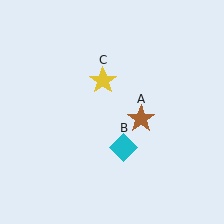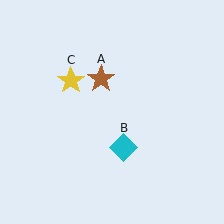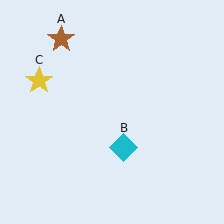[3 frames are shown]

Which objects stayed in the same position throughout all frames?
Cyan diamond (object B) remained stationary.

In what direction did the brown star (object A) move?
The brown star (object A) moved up and to the left.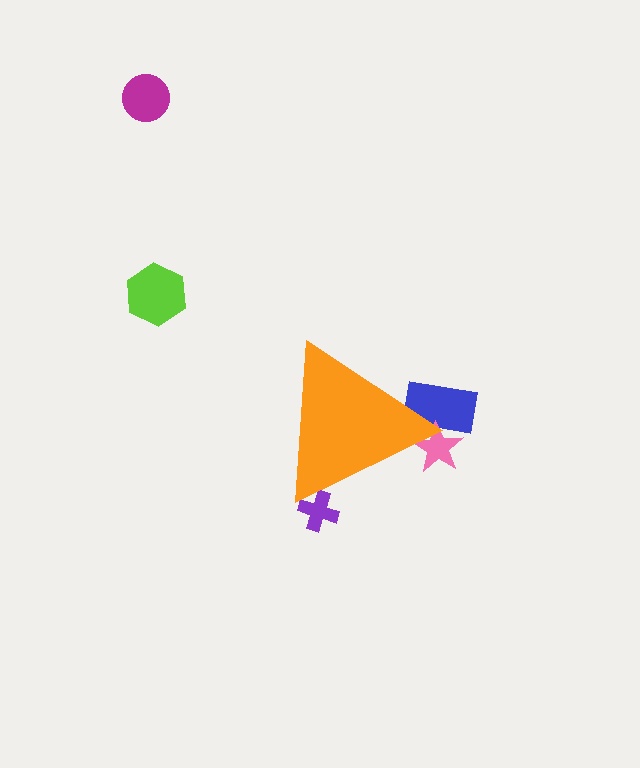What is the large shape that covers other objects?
An orange triangle.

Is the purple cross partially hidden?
Yes, the purple cross is partially hidden behind the orange triangle.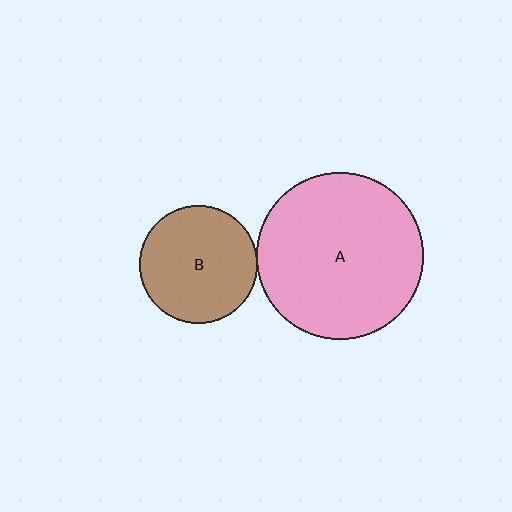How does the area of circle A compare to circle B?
Approximately 2.0 times.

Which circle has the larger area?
Circle A (pink).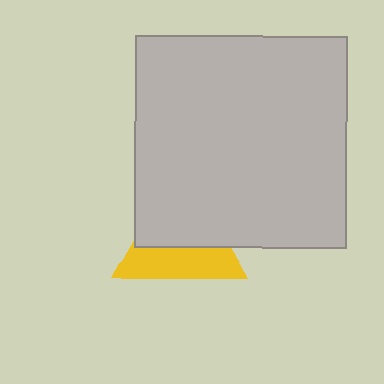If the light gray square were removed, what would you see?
You would see the complete yellow triangle.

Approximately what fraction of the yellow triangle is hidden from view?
Roughly 54% of the yellow triangle is hidden behind the light gray square.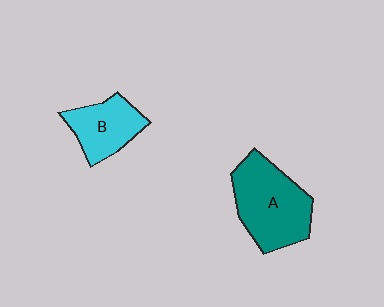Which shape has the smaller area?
Shape B (cyan).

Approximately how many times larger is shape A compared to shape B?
Approximately 1.6 times.